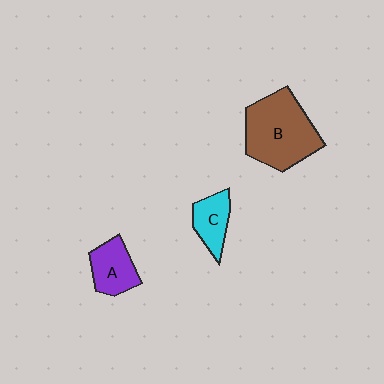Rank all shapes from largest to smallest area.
From largest to smallest: B (brown), A (purple), C (cyan).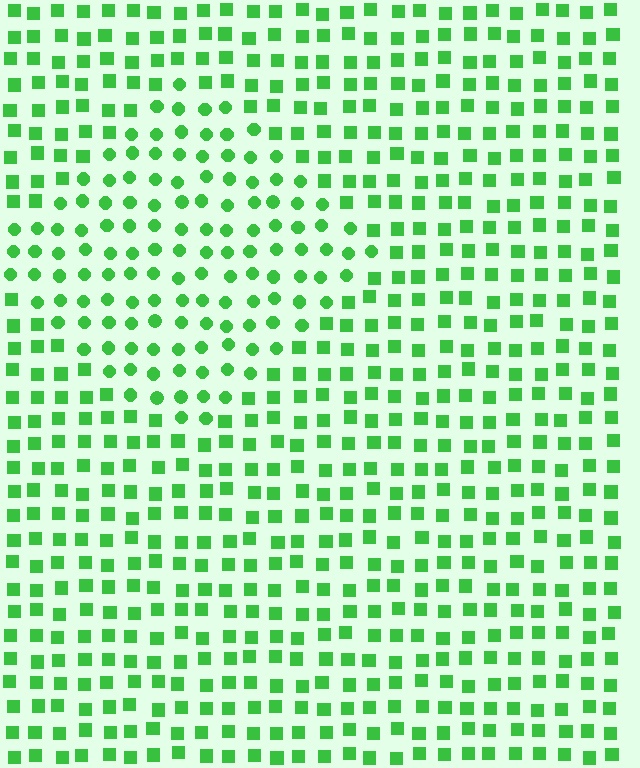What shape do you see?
I see a diamond.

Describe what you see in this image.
The image is filled with small green elements arranged in a uniform grid. A diamond-shaped region contains circles, while the surrounding area contains squares. The boundary is defined purely by the change in element shape.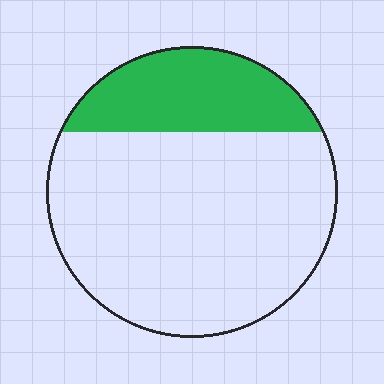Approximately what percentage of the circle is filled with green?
Approximately 25%.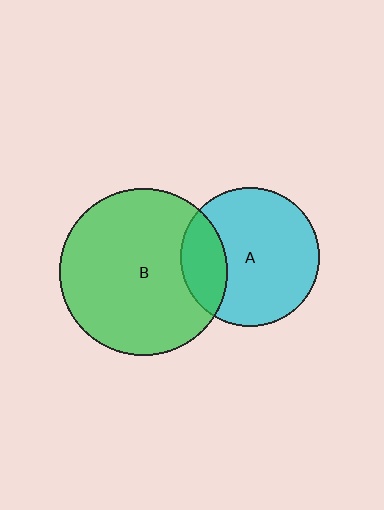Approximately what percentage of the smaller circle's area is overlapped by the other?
Approximately 25%.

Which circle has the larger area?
Circle B (green).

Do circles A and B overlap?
Yes.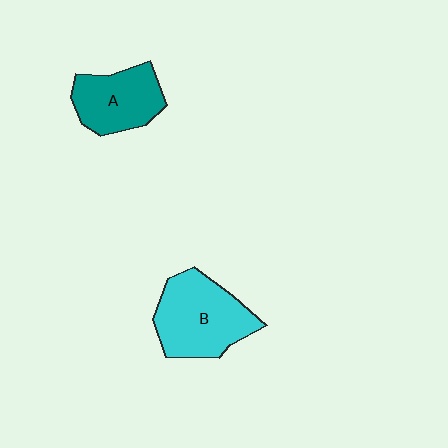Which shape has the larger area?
Shape B (cyan).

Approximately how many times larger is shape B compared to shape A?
Approximately 1.3 times.